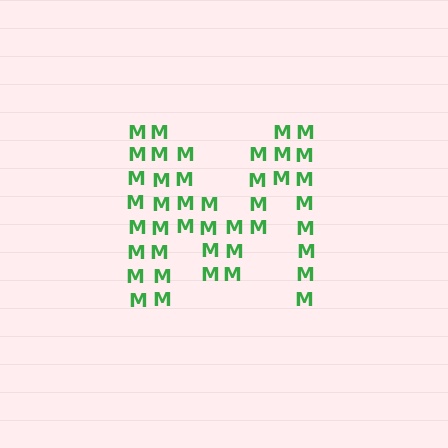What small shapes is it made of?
It is made of small letter M's.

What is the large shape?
The large shape is the letter M.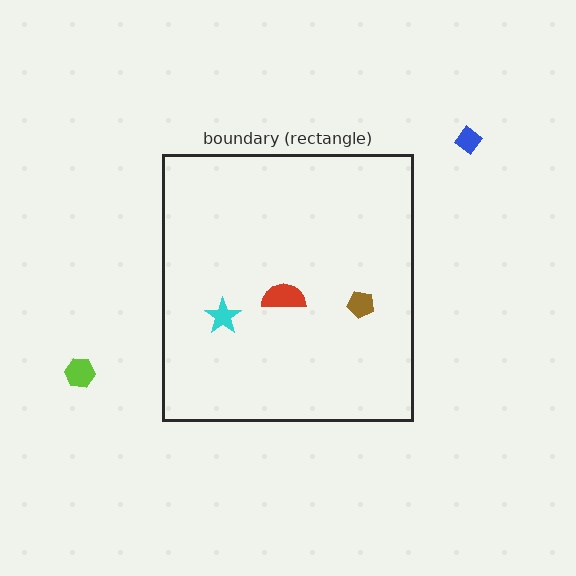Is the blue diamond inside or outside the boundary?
Outside.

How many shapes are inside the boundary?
3 inside, 2 outside.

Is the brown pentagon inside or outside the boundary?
Inside.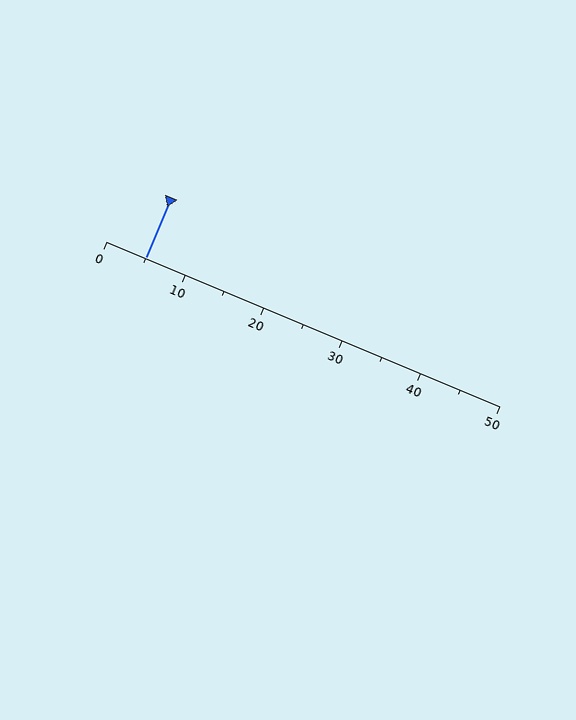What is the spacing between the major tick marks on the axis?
The major ticks are spaced 10 apart.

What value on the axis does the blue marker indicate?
The marker indicates approximately 5.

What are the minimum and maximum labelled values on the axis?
The axis runs from 0 to 50.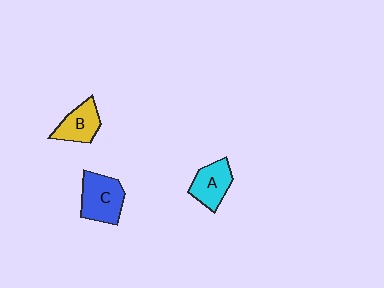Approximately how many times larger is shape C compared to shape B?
Approximately 1.4 times.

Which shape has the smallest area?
Shape B (yellow).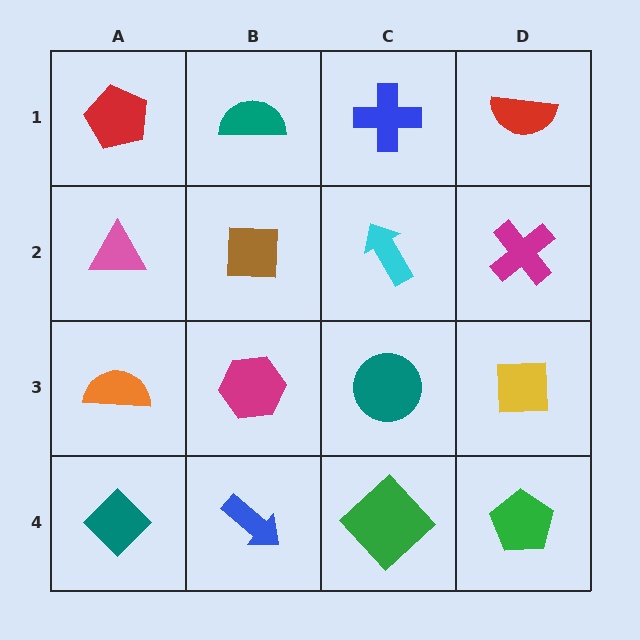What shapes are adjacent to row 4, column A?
An orange semicircle (row 3, column A), a blue arrow (row 4, column B).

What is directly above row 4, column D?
A yellow square.